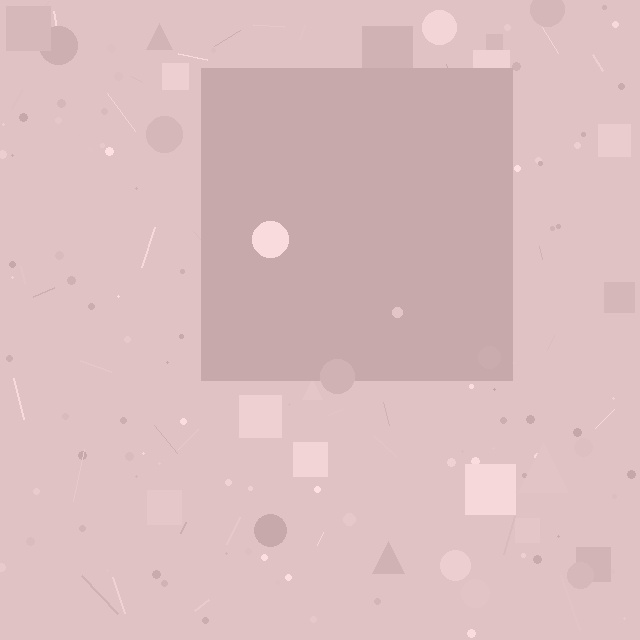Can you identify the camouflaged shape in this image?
The camouflaged shape is a square.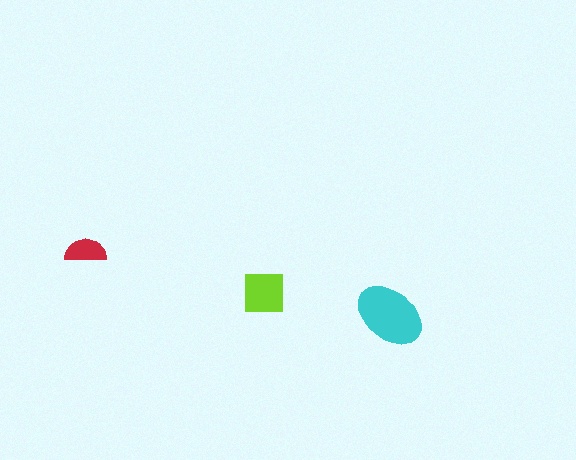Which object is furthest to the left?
The red semicircle is leftmost.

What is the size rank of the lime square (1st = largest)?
2nd.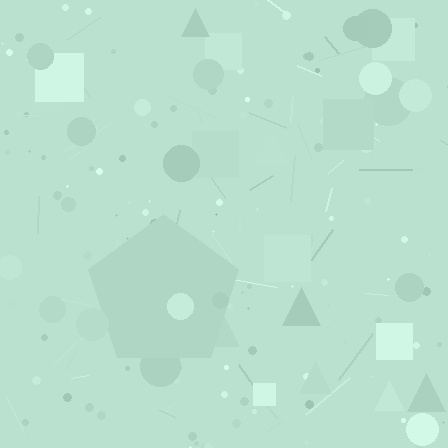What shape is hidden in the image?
A pentagon is hidden in the image.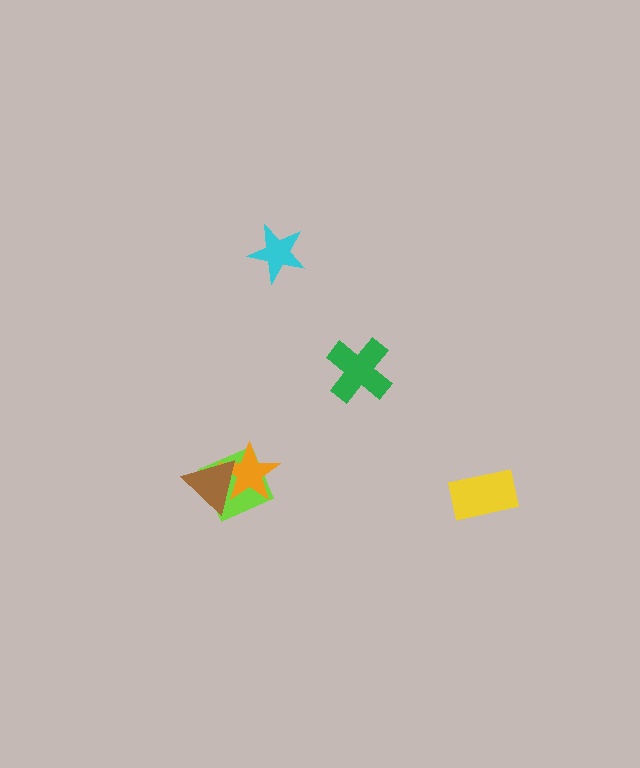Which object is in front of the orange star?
The brown triangle is in front of the orange star.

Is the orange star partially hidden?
Yes, it is partially covered by another shape.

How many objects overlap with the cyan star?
0 objects overlap with the cyan star.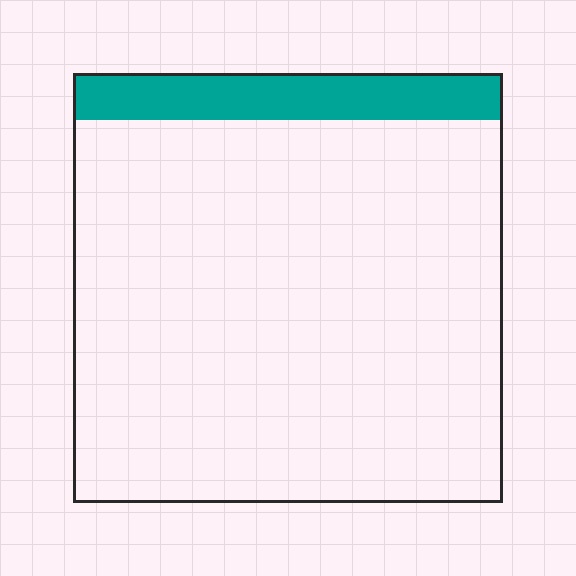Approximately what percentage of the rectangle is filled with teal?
Approximately 10%.